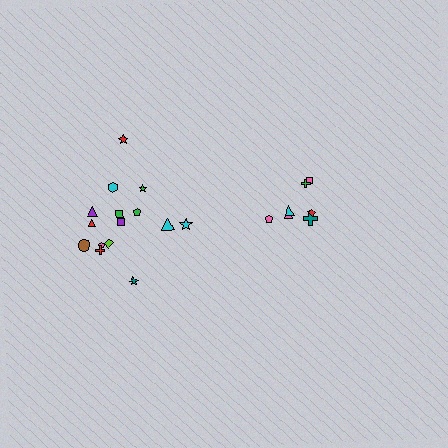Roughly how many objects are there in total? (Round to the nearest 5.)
Roughly 20 objects in total.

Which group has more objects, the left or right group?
The left group.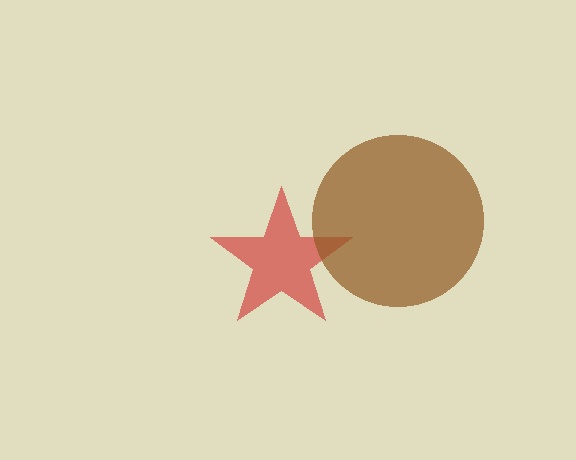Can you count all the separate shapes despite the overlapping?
Yes, there are 2 separate shapes.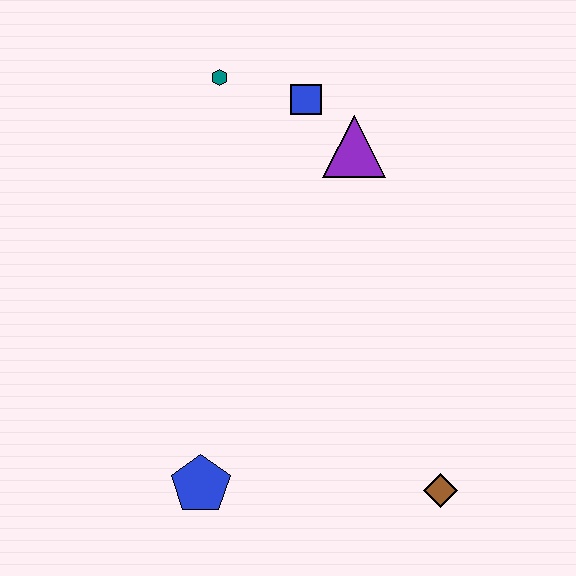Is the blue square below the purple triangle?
No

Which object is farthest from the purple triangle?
The blue pentagon is farthest from the purple triangle.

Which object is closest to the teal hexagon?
The blue square is closest to the teal hexagon.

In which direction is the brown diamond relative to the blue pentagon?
The brown diamond is to the right of the blue pentagon.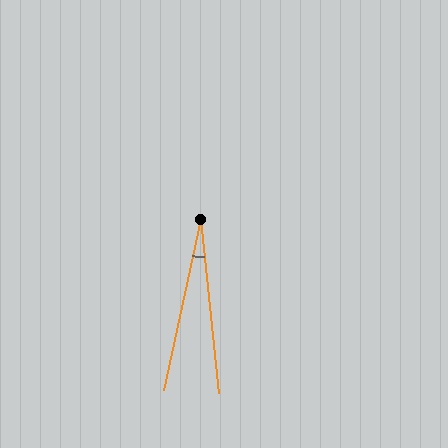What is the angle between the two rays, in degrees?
Approximately 18 degrees.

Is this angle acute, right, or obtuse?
It is acute.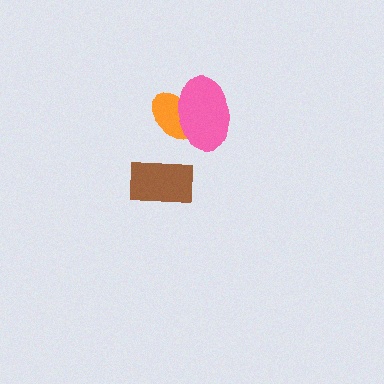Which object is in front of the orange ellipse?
The pink ellipse is in front of the orange ellipse.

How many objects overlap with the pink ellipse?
1 object overlaps with the pink ellipse.